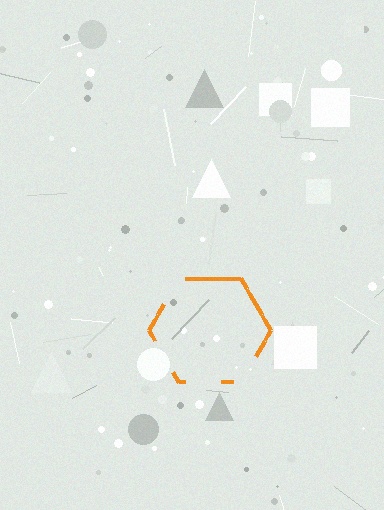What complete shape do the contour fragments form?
The contour fragments form a hexagon.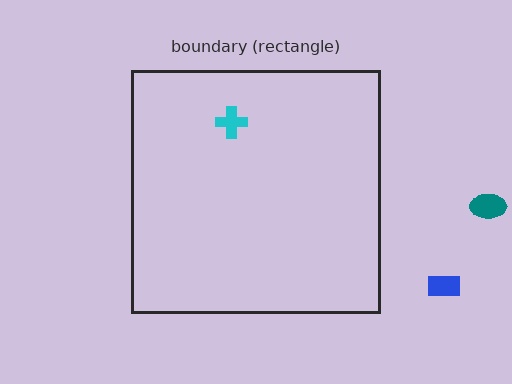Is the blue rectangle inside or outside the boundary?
Outside.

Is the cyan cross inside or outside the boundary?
Inside.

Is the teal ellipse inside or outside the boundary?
Outside.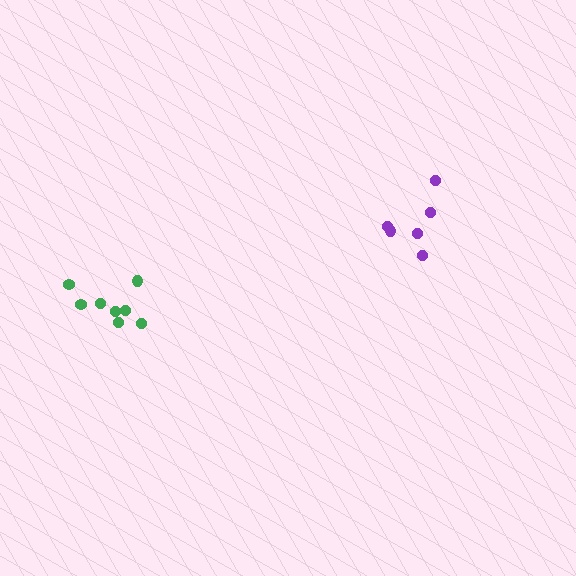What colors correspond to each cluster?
The clusters are colored: green, purple.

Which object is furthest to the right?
The purple cluster is rightmost.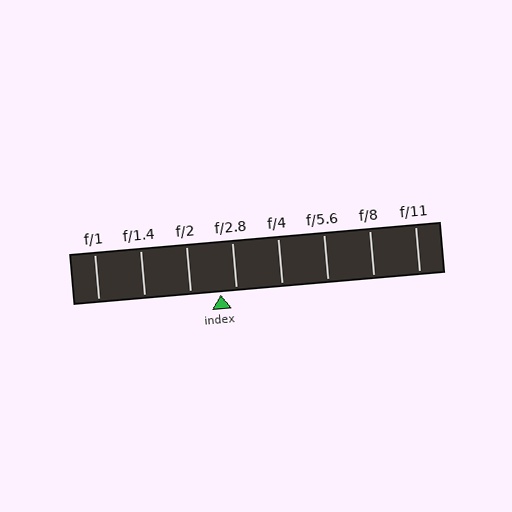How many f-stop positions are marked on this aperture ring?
There are 8 f-stop positions marked.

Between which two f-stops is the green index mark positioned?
The index mark is between f/2 and f/2.8.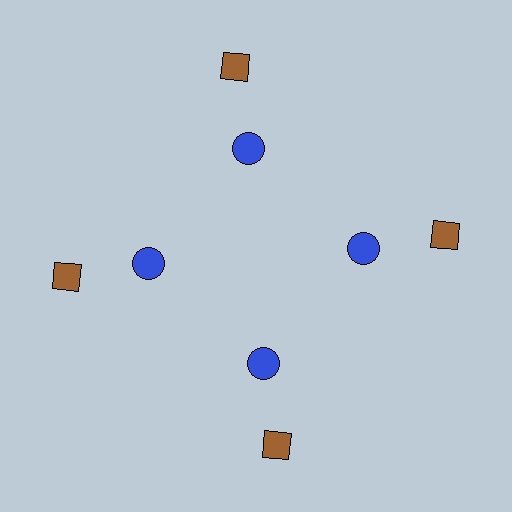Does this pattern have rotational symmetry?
Yes, this pattern has 4-fold rotational symmetry. It looks the same after rotating 90 degrees around the center.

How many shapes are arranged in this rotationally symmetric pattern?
There are 8 shapes, arranged in 4 groups of 2.